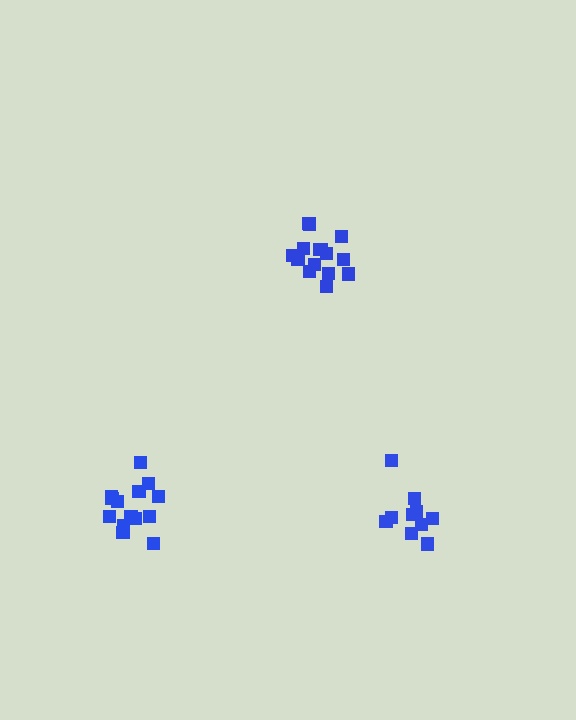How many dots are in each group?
Group 1: 10 dots, Group 2: 14 dots, Group 3: 15 dots (39 total).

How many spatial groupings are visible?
There are 3 spatial groupings.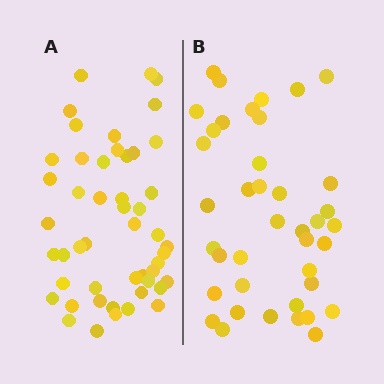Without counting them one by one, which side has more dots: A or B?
Region A (the left region) has more dots.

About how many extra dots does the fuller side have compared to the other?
Region A has roughly 8 or so more dots than region B.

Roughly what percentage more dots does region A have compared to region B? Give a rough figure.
About 20% more.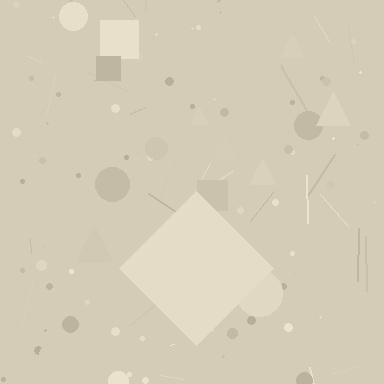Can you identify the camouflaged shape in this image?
The camouflaged shape is a diamond.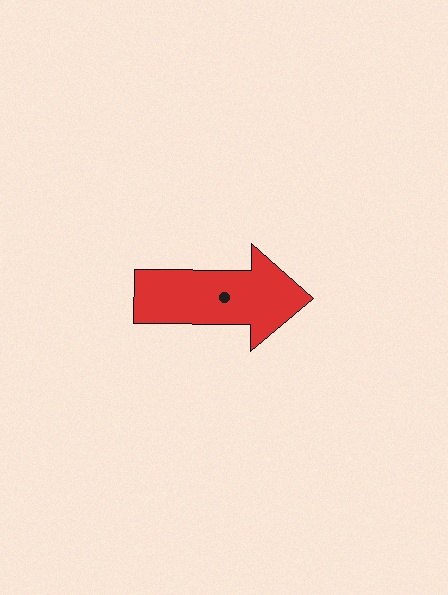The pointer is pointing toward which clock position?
Roughly 3 o'clock.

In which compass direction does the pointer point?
East.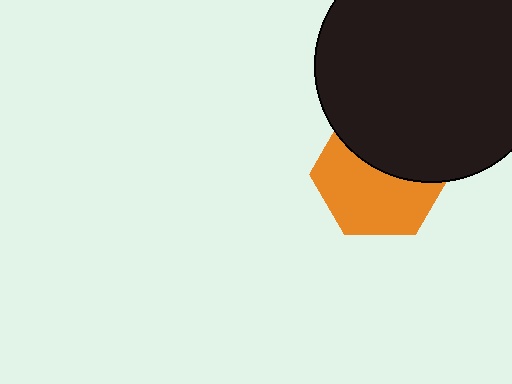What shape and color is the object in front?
The object in front is a black circle.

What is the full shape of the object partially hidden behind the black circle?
The partially hidden object is an orange hexagon.